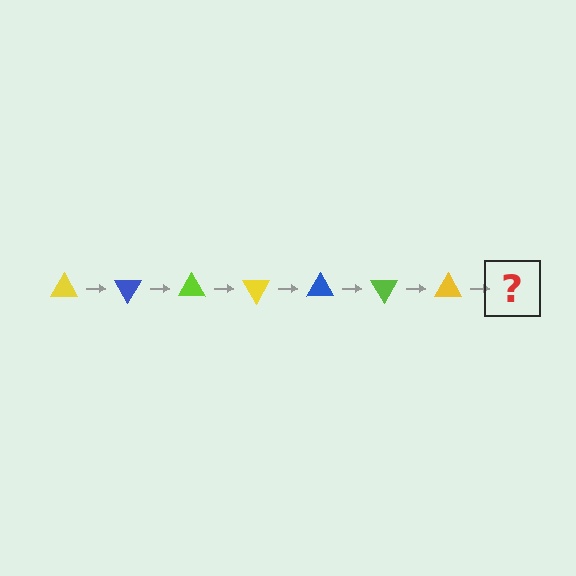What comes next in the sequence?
The next element should be a blue triangle, rotated 420 degrees from the start.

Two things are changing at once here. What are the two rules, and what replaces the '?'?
The two rules are that it rotates 60 degrees each step and the color cycles through yellow, blue, and lime. The '?' should be a blue triangle, rotated 420 degrees from the start.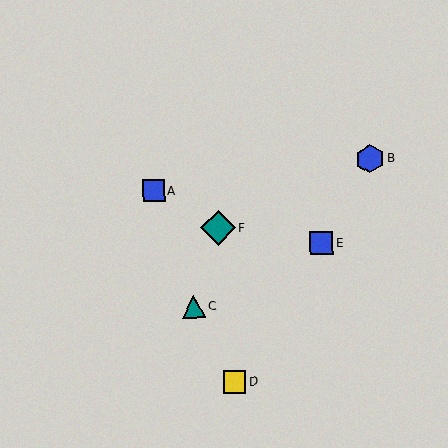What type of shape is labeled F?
Shape F is a teal diamond.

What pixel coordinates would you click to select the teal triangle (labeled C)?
Click at (194, 307) to select the teal triangle C.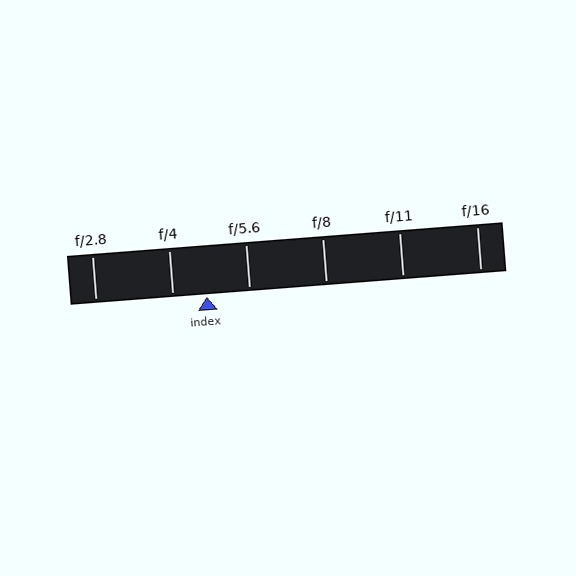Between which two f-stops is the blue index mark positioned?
The index mark is between f/4 and f/5.6.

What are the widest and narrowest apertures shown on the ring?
The widest aperture shown is f/2.8 and the narrowest is f/16.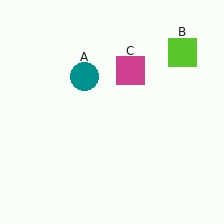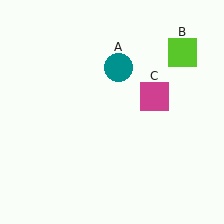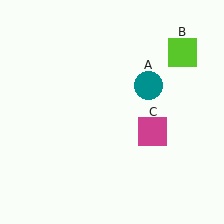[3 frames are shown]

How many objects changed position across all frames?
2 objects changed position: teal circle (object A), magenta square (object C).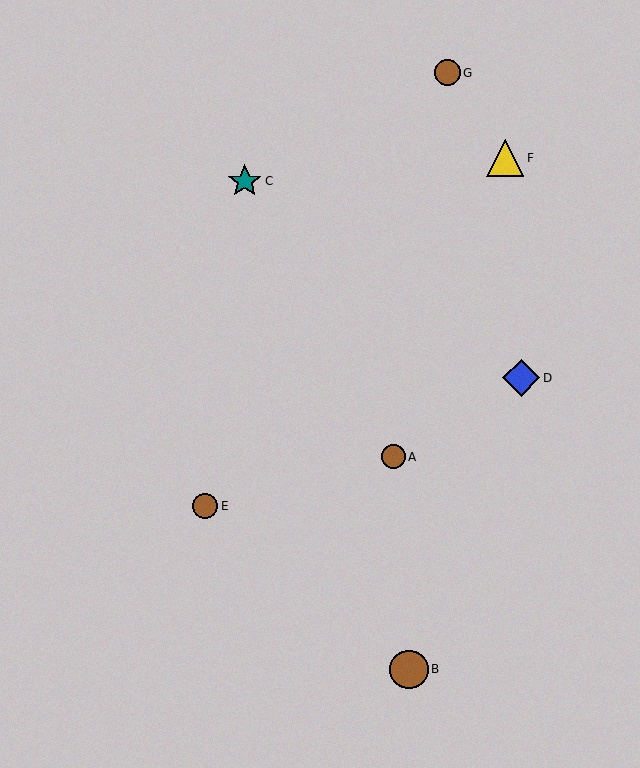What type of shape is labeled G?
Shape G is a brown circle.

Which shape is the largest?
The brown circle (labeled B) is the largest.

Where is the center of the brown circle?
The center of the brown circle is at (409, 669).